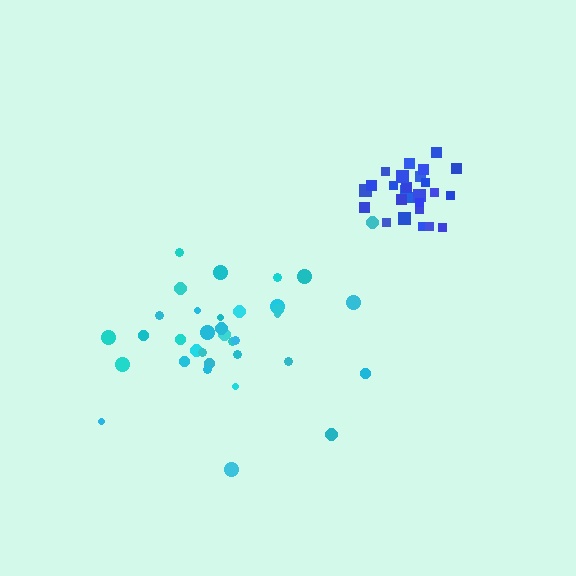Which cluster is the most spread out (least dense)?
Cyan.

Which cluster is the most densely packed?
Blue.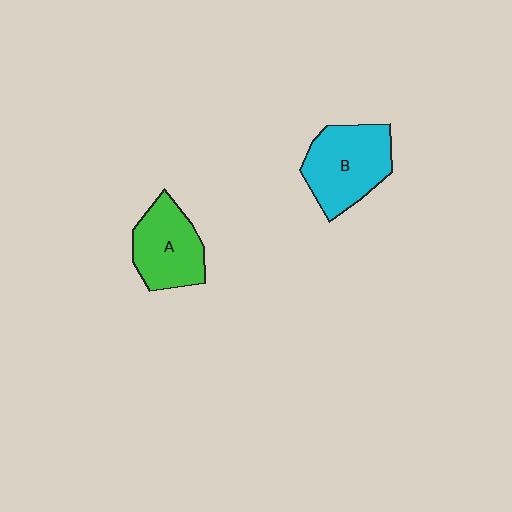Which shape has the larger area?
Shape B (cyan).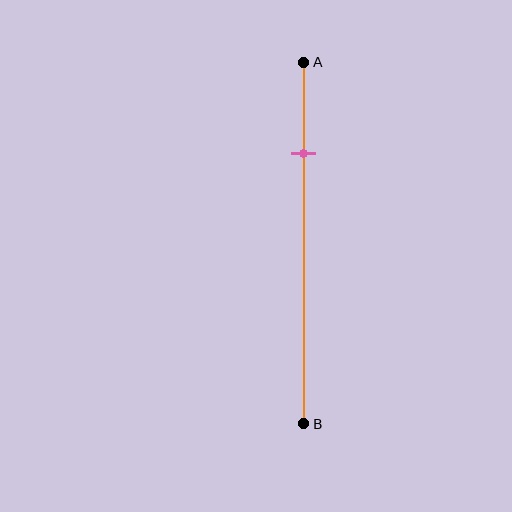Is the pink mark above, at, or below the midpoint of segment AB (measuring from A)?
The pink mark is above the midpoint of segment AB.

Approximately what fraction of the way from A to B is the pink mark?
The pink mark is approximately 25% of the way from A to B.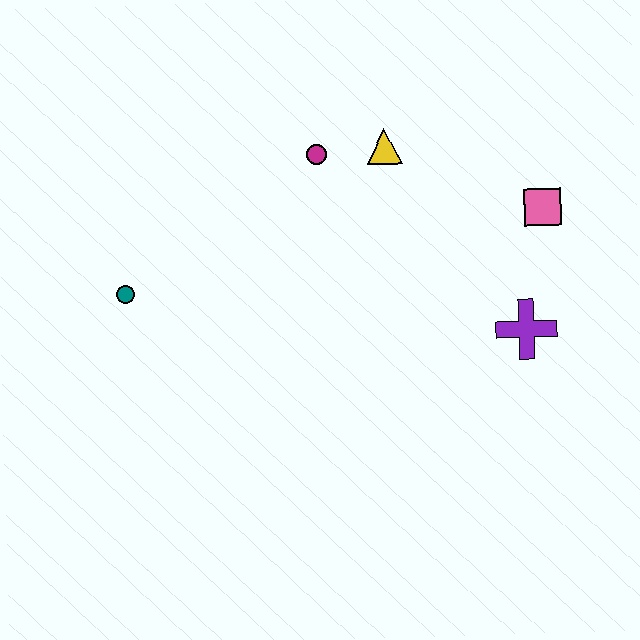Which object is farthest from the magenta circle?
The purple cross is farthest from the magenta circle.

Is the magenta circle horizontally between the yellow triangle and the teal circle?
Yes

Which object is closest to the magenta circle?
The yellow triangle is closest to the magenta circle.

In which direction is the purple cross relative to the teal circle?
The purple cross is to the right of the teal circle.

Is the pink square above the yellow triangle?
No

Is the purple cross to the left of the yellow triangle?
No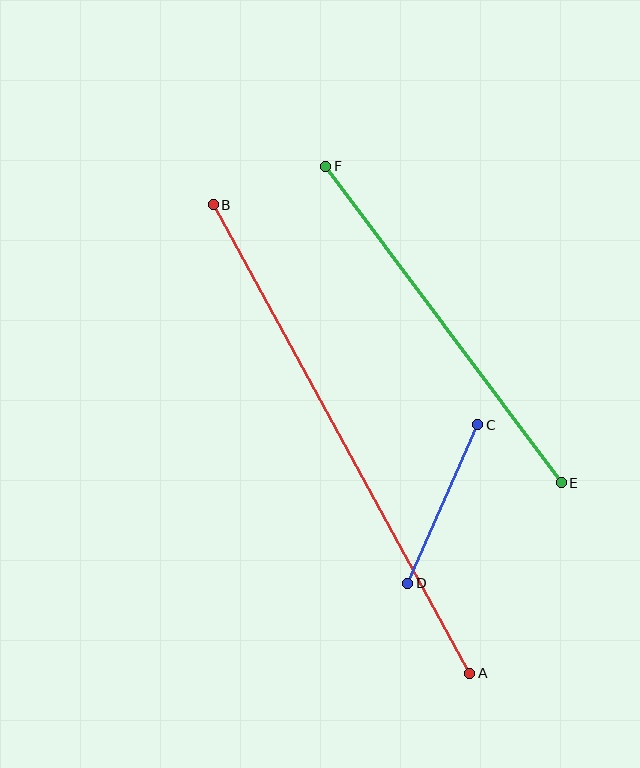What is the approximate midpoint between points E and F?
The midpoint is at approximately (443, 325) pixels.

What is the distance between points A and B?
The distance is approximately 534 pixels.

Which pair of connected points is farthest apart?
Points A and B are farthest apart.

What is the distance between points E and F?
The distance is approximately 394 pixels.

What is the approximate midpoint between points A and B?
The midpoint is at approximately (341, 439) pixels.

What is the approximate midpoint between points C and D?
The midpoint is at approximately (443, 504) pixels.